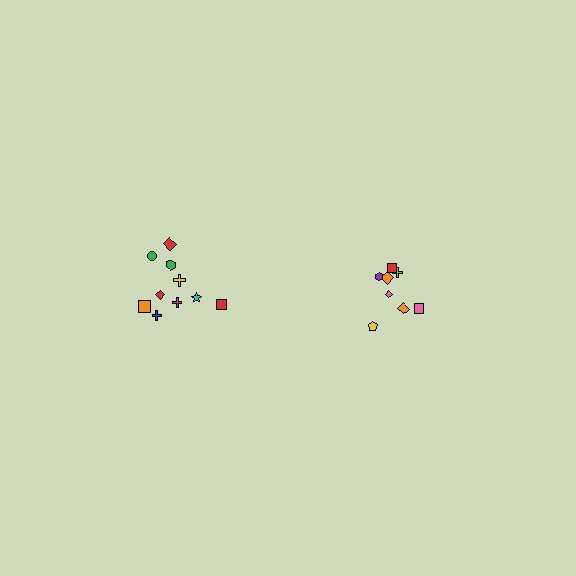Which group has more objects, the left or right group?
The left group.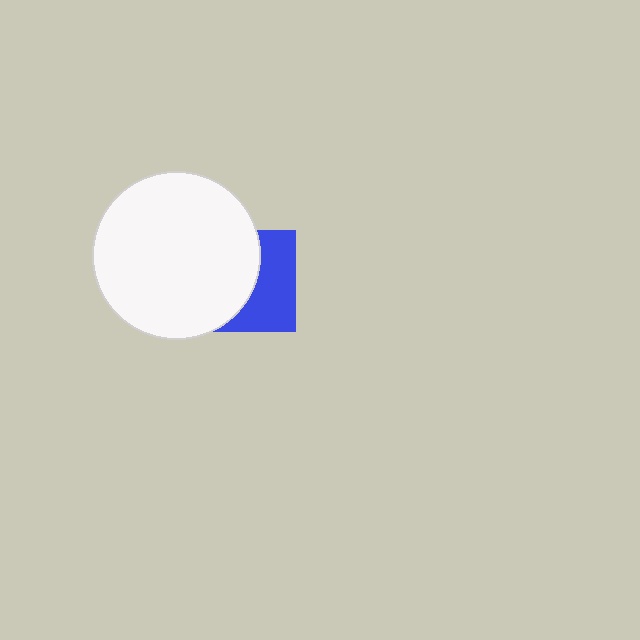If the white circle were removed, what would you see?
You would see the complete blue square.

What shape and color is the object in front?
The object in front is a white circle.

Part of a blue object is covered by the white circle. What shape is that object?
It is a square.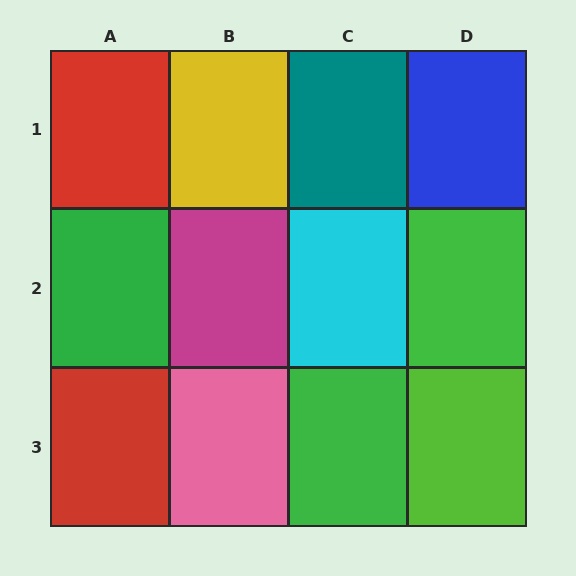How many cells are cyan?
1 cell is cyan.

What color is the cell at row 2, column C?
Cyan.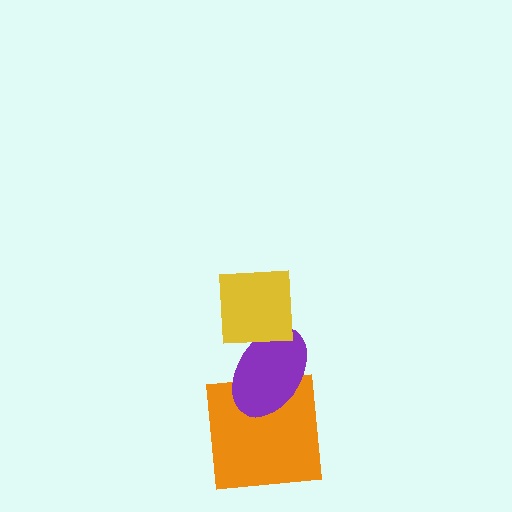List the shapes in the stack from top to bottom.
From top to bottom: the yellow square, the purple ellipse, the orange square.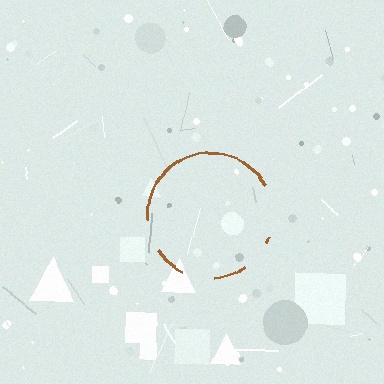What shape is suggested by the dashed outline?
The dashed outline suggests a circle.